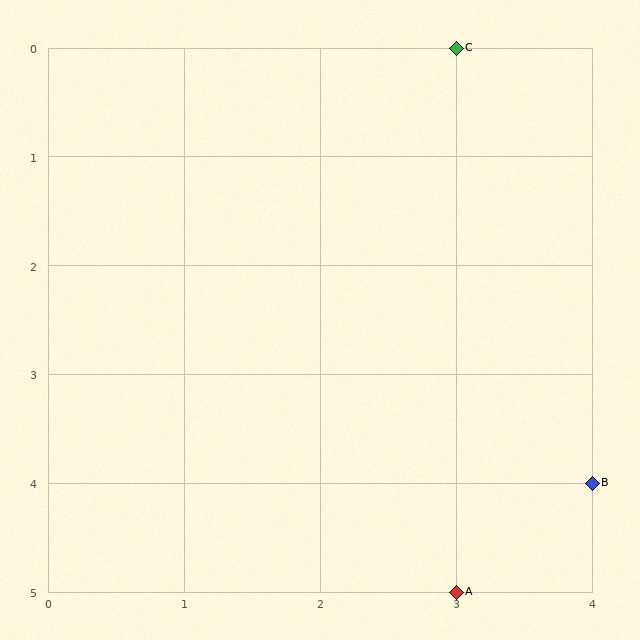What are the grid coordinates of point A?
Point A is at grid coordinates (3, 5).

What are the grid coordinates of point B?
Point B is at grid coordinates (4, 4).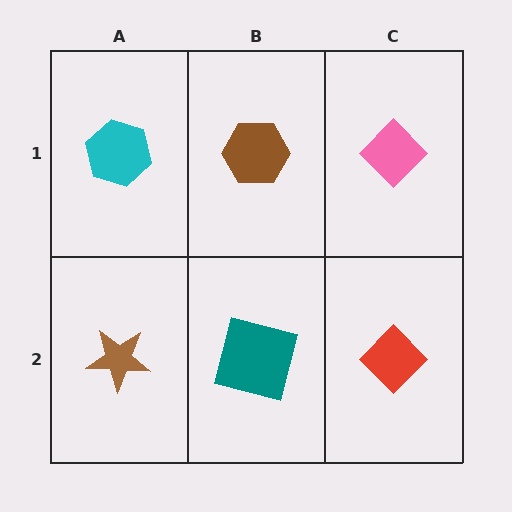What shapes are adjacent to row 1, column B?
A teal square (row 2, column B), a cyan hexagon (row 1, column A), a pink diamond (row 1, column C).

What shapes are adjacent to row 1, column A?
A brown star (row 2, column A), a brown hexagon (row 1, column B).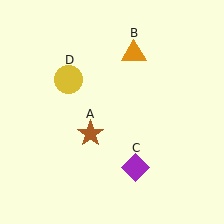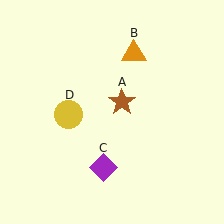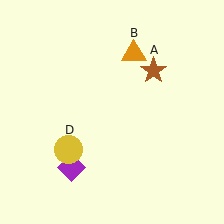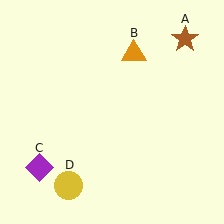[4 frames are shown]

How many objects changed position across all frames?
3 objects changed position: brown star (object A), purple diamond (object C), yellow circle (object D).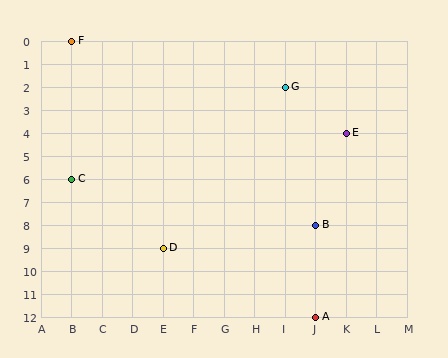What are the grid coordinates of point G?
Point G is at grid coordinates (I, 2).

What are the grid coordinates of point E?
Point E is at grid coordinates (K, 4).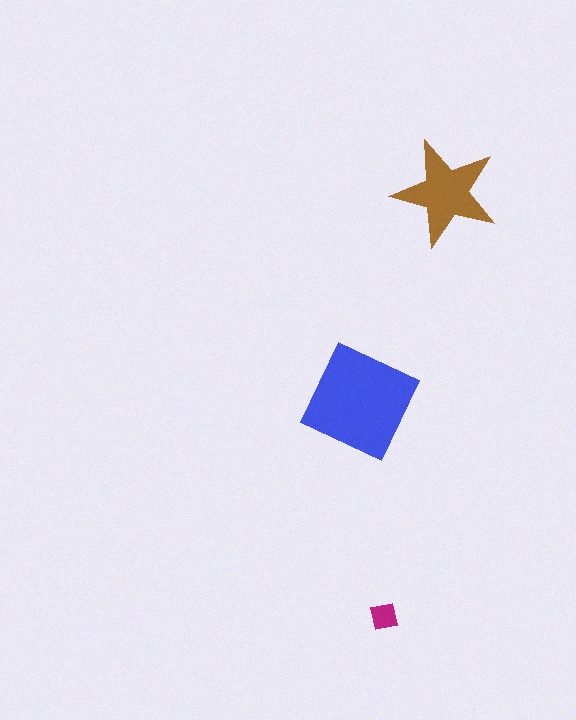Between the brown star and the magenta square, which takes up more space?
The brown star.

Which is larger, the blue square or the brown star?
The blue square.